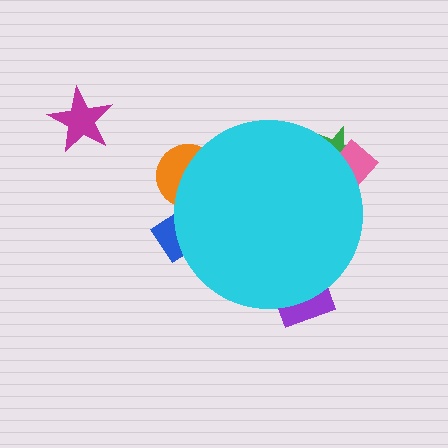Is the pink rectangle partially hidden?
Yes, the pink rectangle is partially hidden behind the cyan circle.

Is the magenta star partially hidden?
No, the magenta star is fully visible.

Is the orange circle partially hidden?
Yes, the orange circle is partially hidden behind the cyan circle.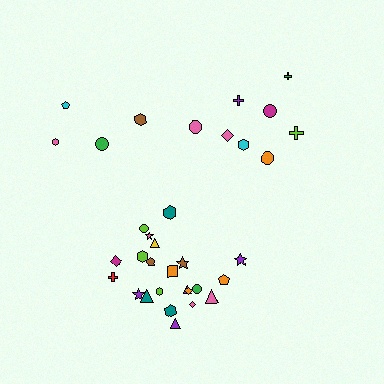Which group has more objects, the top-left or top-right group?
The top-right group.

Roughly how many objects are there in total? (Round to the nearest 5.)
Roughly 35 objects in total.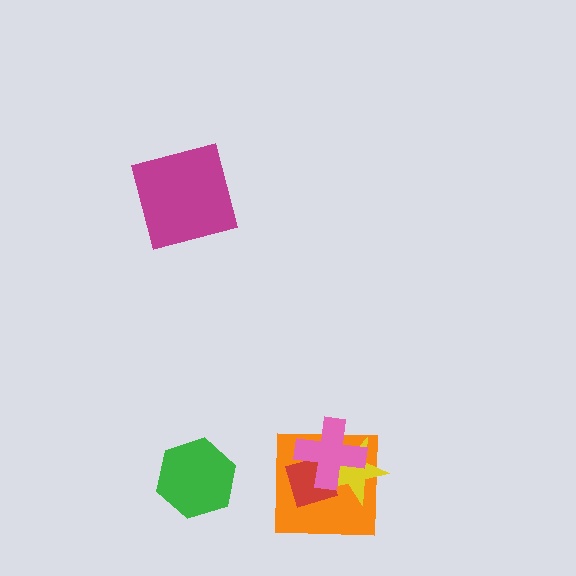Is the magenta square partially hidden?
No, no other shape covers it.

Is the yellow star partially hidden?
Yes, it is partially covered by another shape.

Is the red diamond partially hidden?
Yes, it is partially covered by another shape.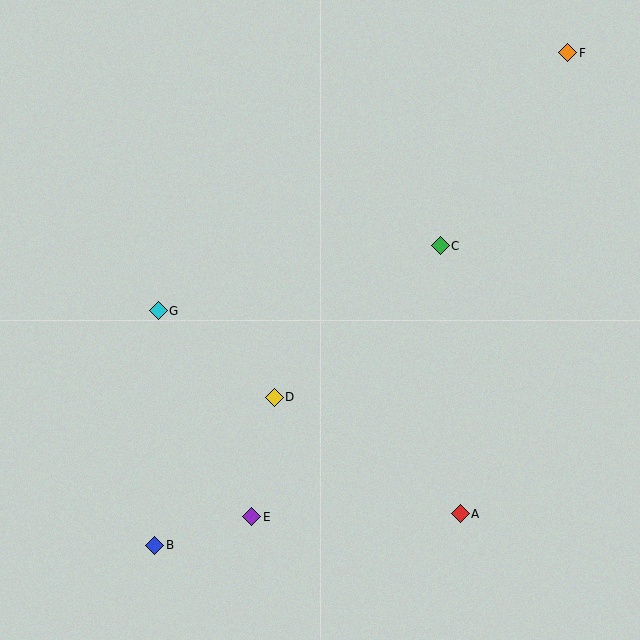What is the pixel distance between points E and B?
The distance between E and B is 101 pixels.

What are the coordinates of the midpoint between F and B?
The midpoint between F and B is at (361, 299).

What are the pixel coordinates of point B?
Point B is at (155, 545).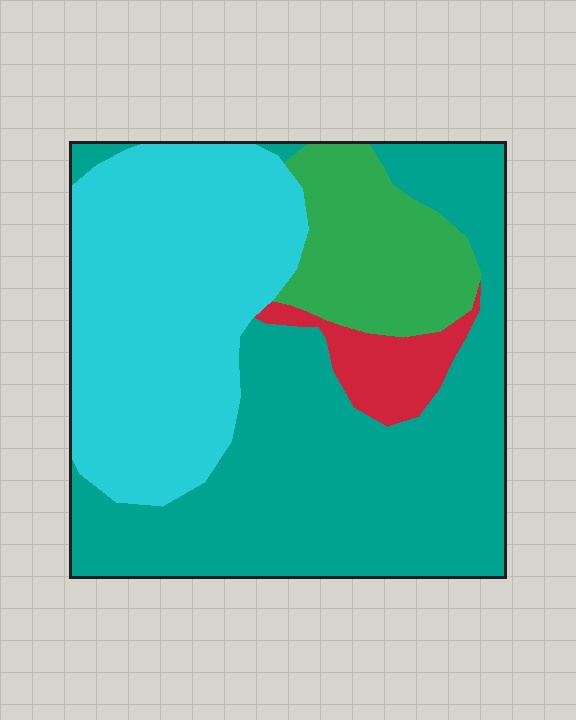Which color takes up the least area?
Red, at roughly 5%.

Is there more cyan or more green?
Cyan.